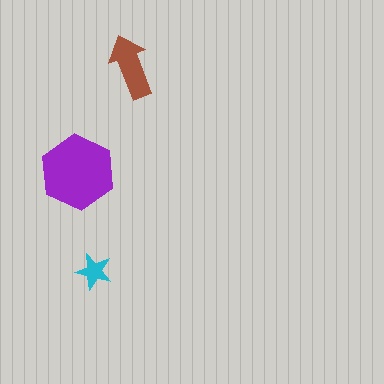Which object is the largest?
The purple hexagon.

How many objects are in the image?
There are 3 objects in the image.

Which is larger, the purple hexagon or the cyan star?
The purple hexagon.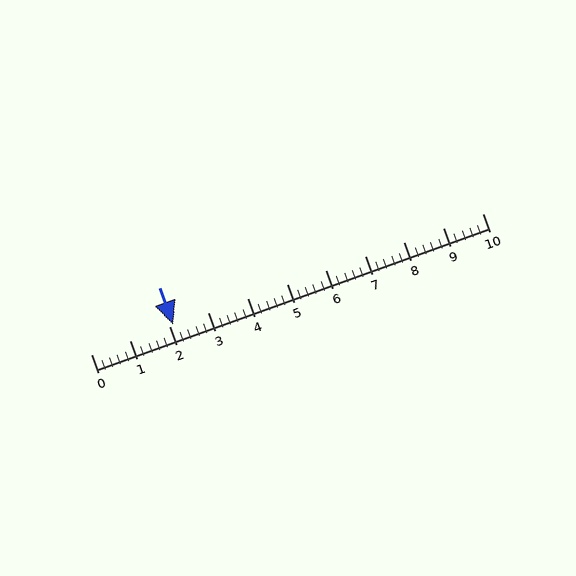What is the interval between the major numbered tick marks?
The major tick marks are spaced 1 units apart.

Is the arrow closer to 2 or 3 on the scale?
The arrow is closer to 2.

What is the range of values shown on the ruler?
The ruler shows values from 0 to 10.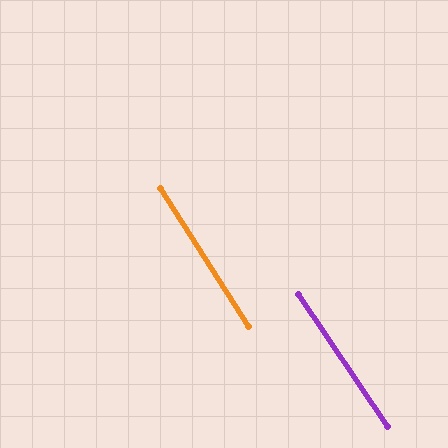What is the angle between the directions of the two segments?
Approximately 1 degree.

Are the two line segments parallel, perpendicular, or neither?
Parallel — their directions differ by only 1.1°.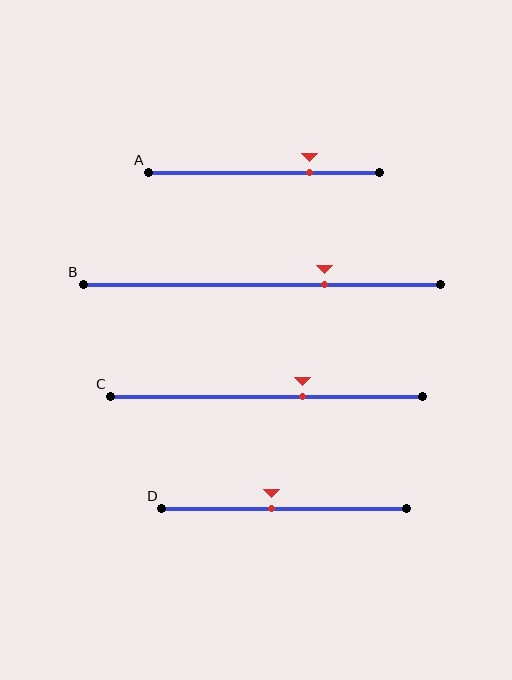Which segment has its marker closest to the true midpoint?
Segment D has its marker closest to the true midpoint.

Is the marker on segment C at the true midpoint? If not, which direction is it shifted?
No, the marker on segment C is shifted to the right by about 11% of the segment length.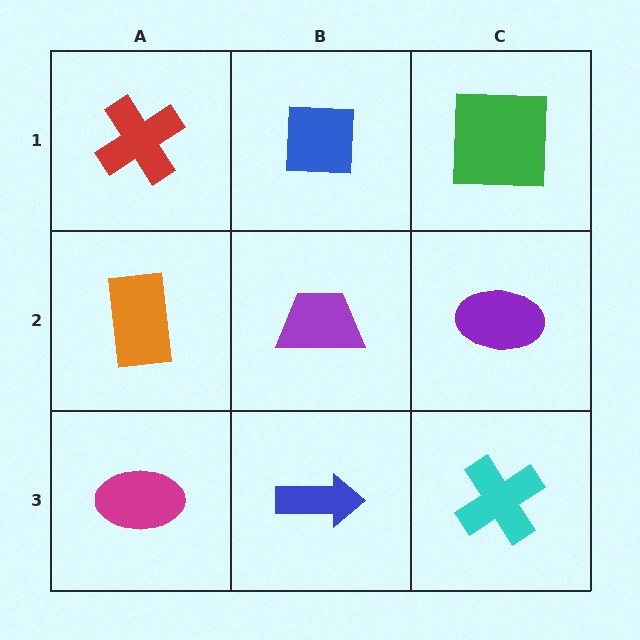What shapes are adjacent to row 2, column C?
A green square (row 1, column C), a cyan cross (row 3, column C), a purple trapezoid (row 2, column B).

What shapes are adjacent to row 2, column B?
A blue square (row 1, column B), a blue arrow (row 3, column B), an orange rectangle (row 2, column A), a purple ellipse (row 2, column C).